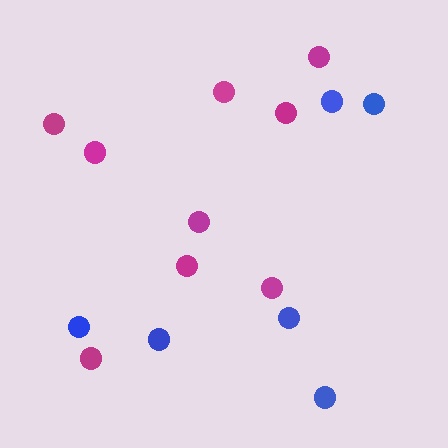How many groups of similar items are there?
There are 2 groups: one group of blue circles (6) and one group of magenta circles (9).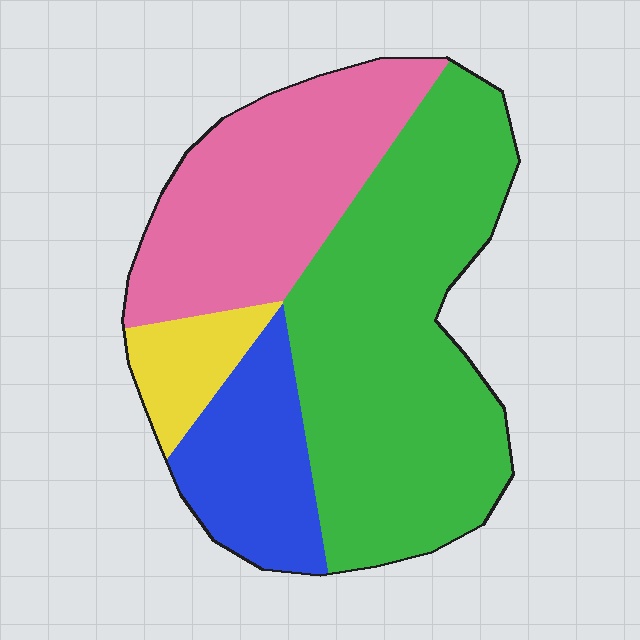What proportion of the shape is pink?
Pink takes up between a quarter and a half of the shape.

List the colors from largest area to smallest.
From largest to smallest: green, pink, blue, yellow.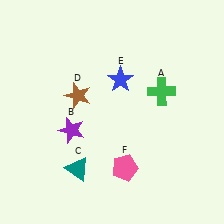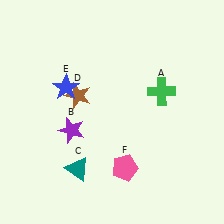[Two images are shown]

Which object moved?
The blue star (E) moved left.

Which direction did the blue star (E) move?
The blue star (E) moved left.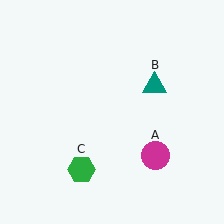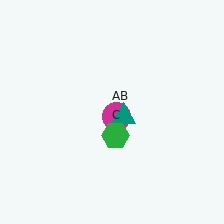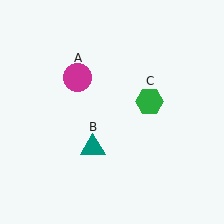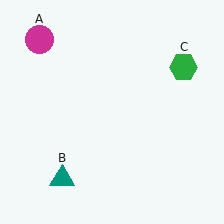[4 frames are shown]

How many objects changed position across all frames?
3 objects changed position: magenta circle (object A), teal triangle (object B), green hexagon (object C).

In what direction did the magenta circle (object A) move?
The magenta circle (object A) moved up and to the left.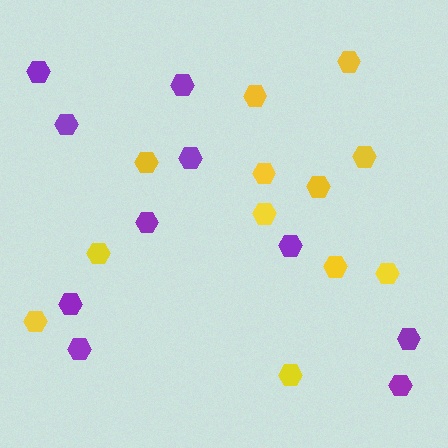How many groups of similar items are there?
There are 2 groups: one group of purple hexagons (10) and one group of yellow hexagons (12).